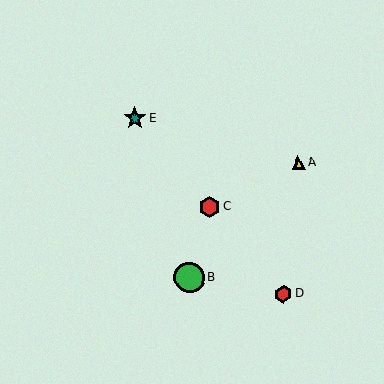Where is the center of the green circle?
The center of the green circle is at (189, 277).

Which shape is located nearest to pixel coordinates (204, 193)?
The red hexagon (labeled C) at (209, 207) is nearest to that location.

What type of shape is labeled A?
Shape A is a yellow triangle.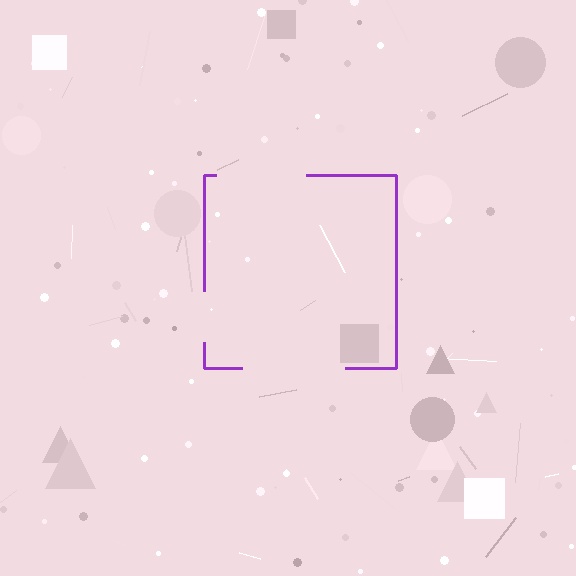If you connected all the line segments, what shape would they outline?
They would outline a square.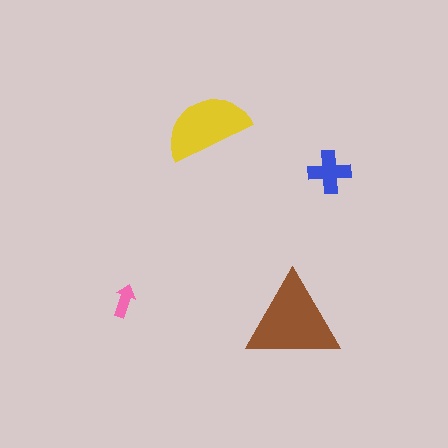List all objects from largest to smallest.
The brown triangle, the yellow semicircle, the blue cross, the pink arrow.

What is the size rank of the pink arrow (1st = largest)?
4th.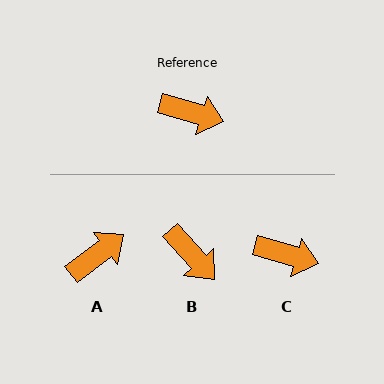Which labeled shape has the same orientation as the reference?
C.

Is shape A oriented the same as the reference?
No, it is off by about 54 degrees.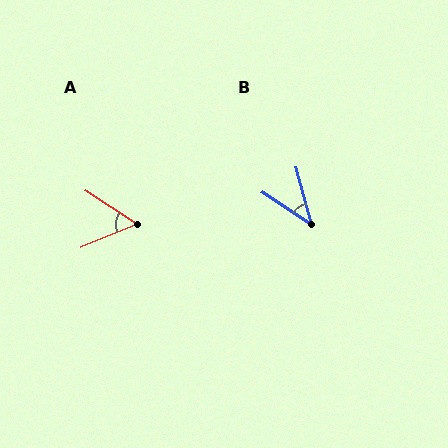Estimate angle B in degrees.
Approximately 42 degrees.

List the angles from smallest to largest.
B (42°), A (55°).